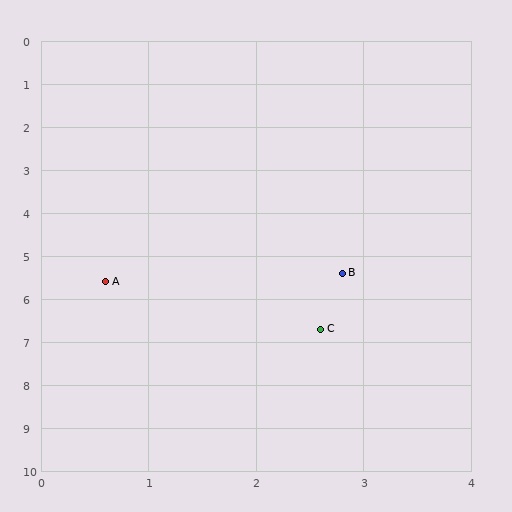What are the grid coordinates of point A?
Point A is at approximately (0.6, 5.6).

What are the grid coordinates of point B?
Point B is at approximately (2.8, 5.4).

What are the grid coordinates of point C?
Point C is at approximately (2.6, 6.7).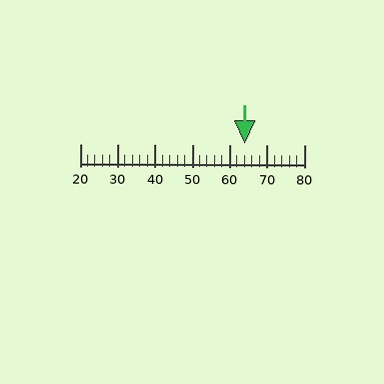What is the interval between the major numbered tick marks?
The major tick marks are spaced 10 units apart.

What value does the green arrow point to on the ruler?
The green arrow points to approximately 64.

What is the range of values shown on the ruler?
The ruler shows values from 20 to 80.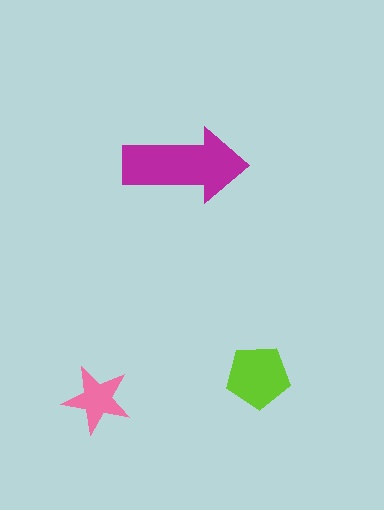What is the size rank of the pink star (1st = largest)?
3rd.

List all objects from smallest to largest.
The pink star, the lime pentagon, the magenta arrow.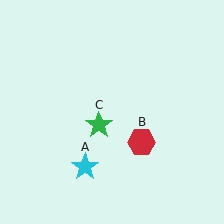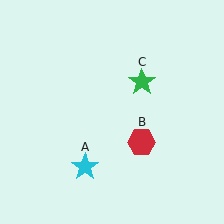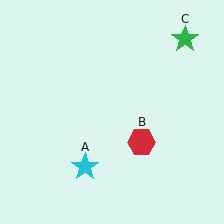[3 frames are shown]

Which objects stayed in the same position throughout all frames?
Cyan star (object A) and red hexagon (object B) remained stationary.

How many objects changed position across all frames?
1 object changed position: green star (object C).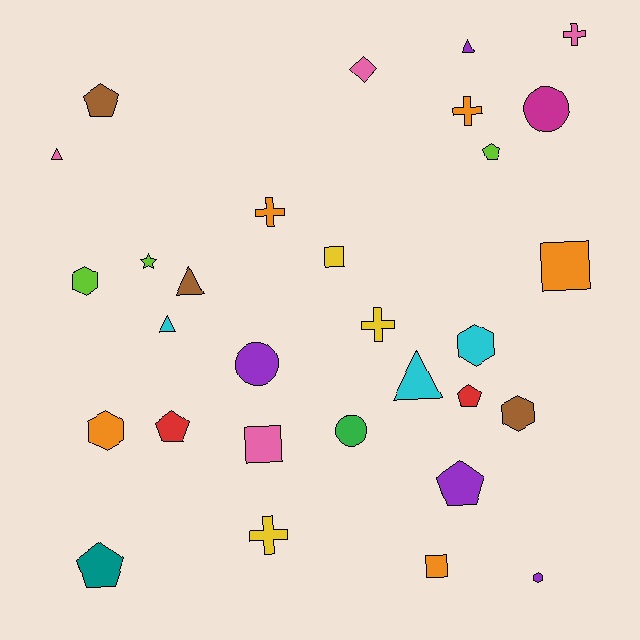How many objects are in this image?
There are 30 objects.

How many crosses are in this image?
There are 5 crosses.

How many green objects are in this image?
There is 1 green object.